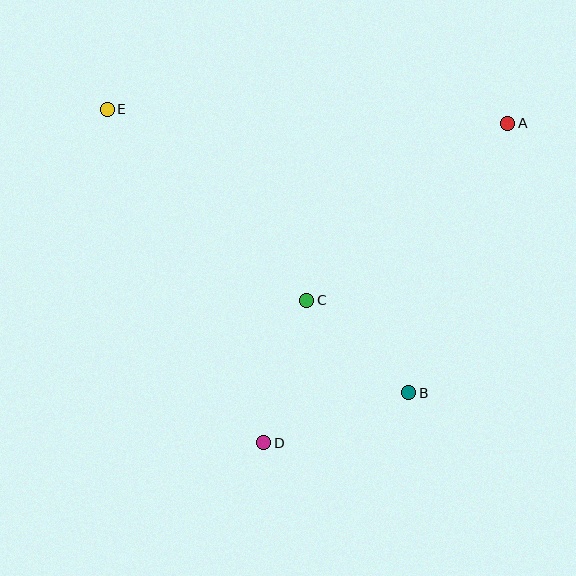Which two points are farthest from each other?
Points B and E are farthest from each other.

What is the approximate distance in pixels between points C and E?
The distance between C and E is approximately 276 pixels.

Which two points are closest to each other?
Points B and C are closest to each other.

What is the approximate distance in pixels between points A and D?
The distance between A and D is approximately 402 pixels.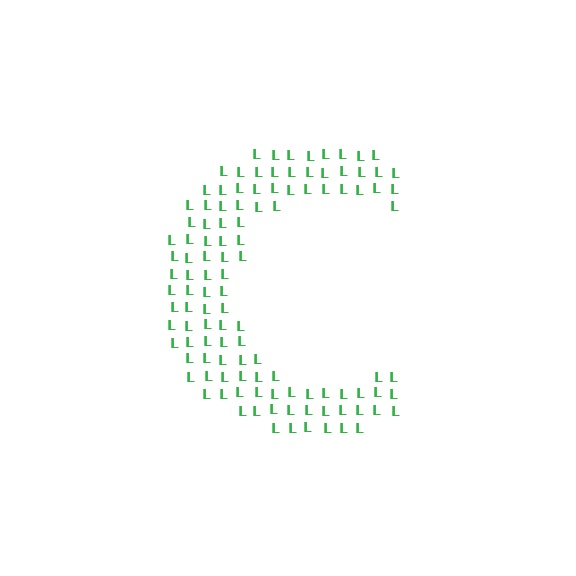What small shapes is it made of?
It is made of small letter L's.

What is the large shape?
The large shape is the letter C.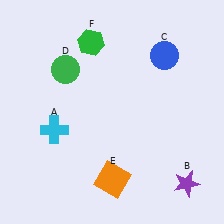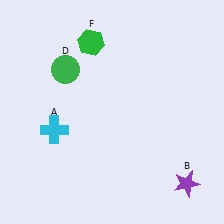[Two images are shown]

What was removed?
The blue circle (C), the orange square (E) were removed in Image 2.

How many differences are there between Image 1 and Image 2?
There are 2 differences between the two images.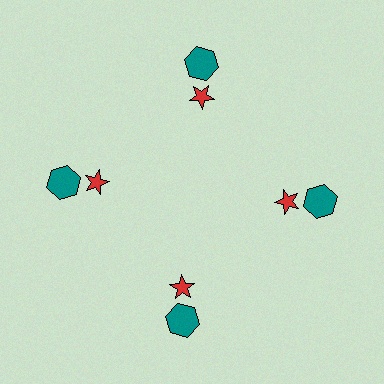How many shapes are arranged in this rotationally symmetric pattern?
There are 8 shapes, arranged in 4 groups of 2.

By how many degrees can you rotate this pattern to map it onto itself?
The pattern maps onto itself every 90 degrees of rotation.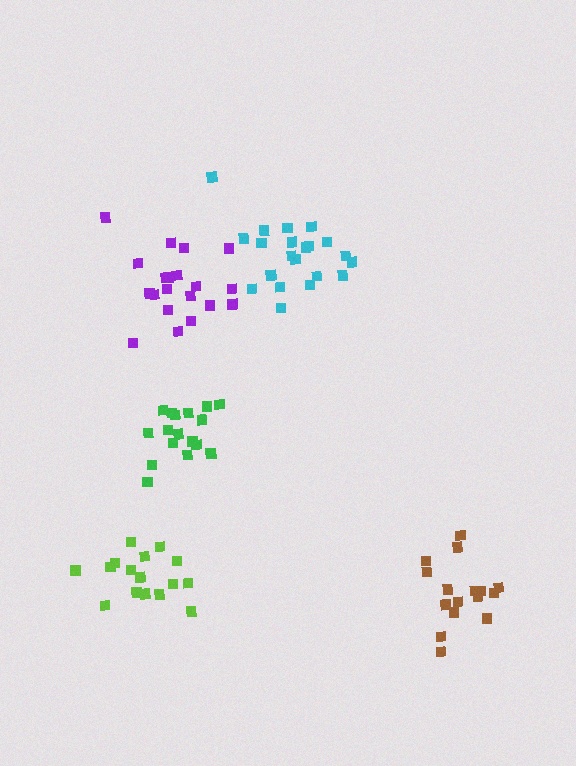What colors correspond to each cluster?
The clusters are colored: cyan, lime, brown, green, purple.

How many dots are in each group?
Group 1: 21 dots, Group 2: 16 dots, Group 3: 16 dots, Group 4: 17 dots, Group 5: 20 dots (90 total).